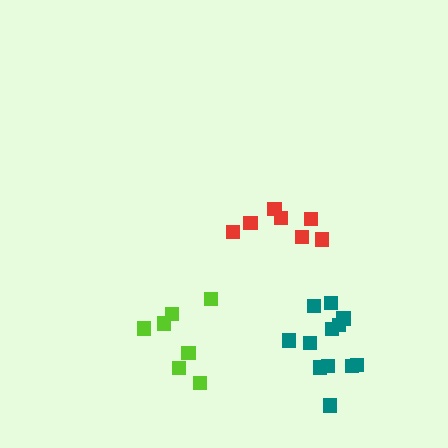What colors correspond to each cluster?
The clusters are colored: red, lime, teal.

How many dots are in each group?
Group 1: 7 dots, Group 2: 7 dots, Group 3: 12 dots (26 total).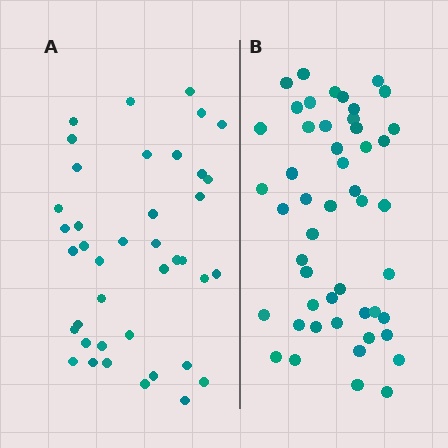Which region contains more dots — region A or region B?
Region B (the right region) has more dots.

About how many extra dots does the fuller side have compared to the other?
Region B has roughly 8 or so more dots than region A.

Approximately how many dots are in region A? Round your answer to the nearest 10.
About 40 dots.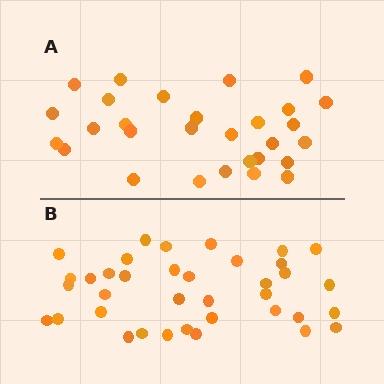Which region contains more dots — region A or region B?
Region B (the bottom region) has more dots.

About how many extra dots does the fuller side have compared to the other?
Region B has roughly 8 or so more dots than region A.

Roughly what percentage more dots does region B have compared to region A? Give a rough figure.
About 30% more.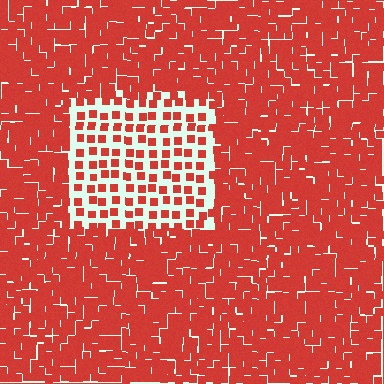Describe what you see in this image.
The image contains small red elements arranged at two different densities. A rectangle-shaped region is visible where the elements are less densely packed than the surrounding area.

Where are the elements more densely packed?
The elements are more densely packed outside the rectangle boundary.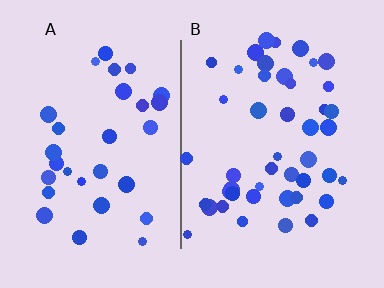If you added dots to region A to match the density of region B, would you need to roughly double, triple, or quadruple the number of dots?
Approximately double.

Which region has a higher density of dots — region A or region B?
B (the right).